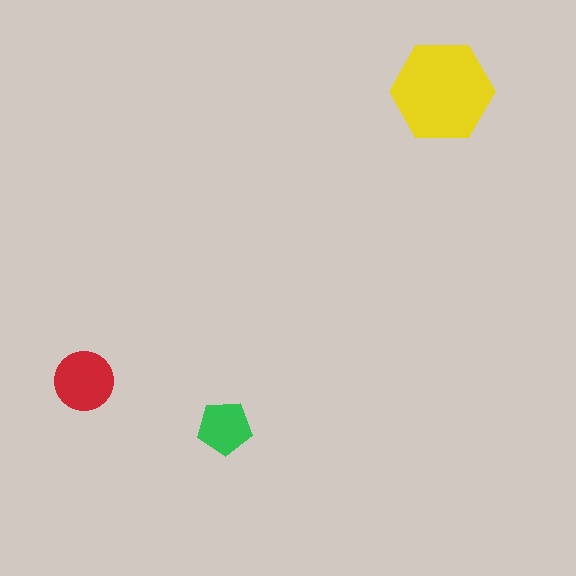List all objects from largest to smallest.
The yellow hexagon, the red circle, the green pentagon.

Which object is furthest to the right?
The yellow hexagon is rightmost.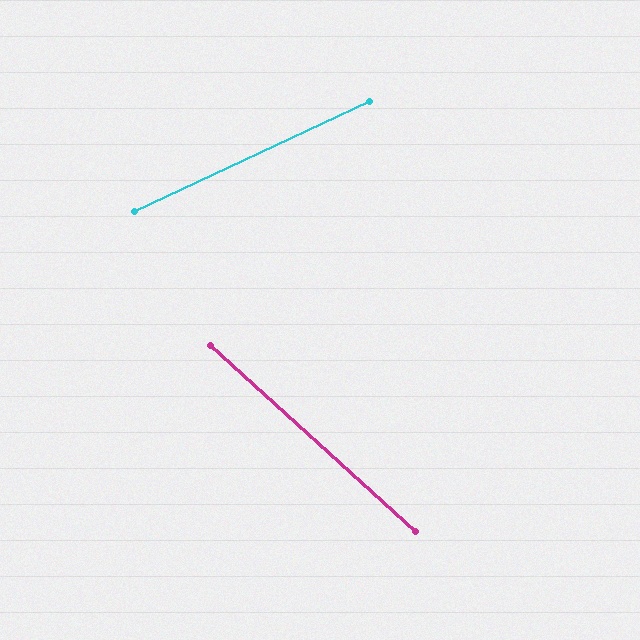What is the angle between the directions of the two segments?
Approximately 67 degrees.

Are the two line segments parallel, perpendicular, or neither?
Neither parallel nor perpendicular — they differ by about 67°.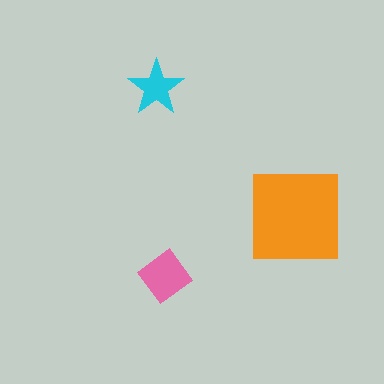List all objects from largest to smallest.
The orange square, the pink diamond, the cyan star.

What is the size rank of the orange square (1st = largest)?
1st.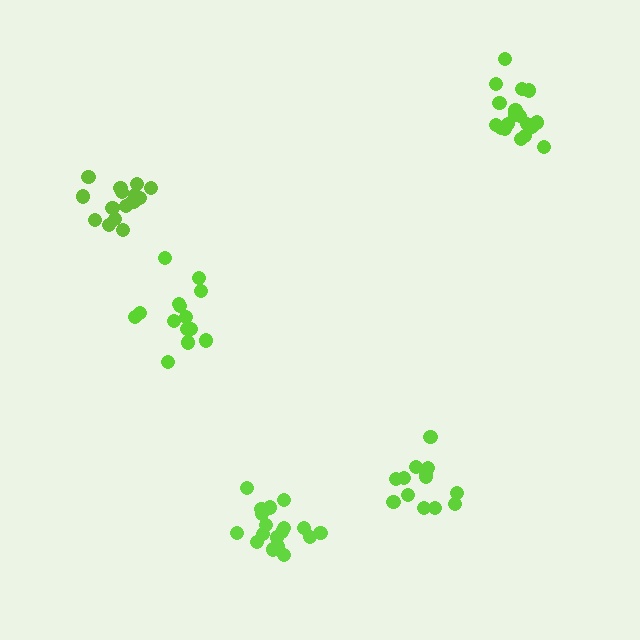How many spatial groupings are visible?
There are 5 spatial groupings.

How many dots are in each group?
Group 1: 14 dots, Group 2: 18 dots, Group 3: 18 dots, Group 4: 17 dots, Group 5: 13 dots (80 total).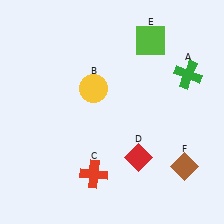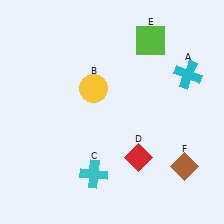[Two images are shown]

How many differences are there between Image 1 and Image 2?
There are 2 differences between the two images.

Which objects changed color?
A changed from green to cyan. C changed from red to cyan.